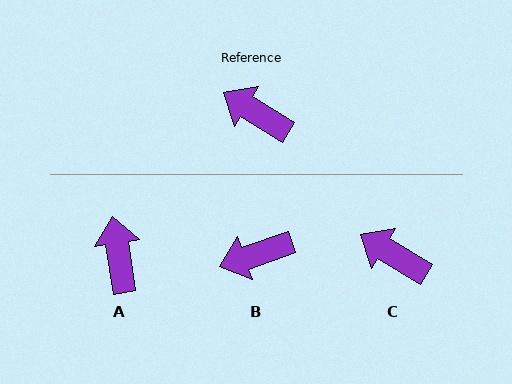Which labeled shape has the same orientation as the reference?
C.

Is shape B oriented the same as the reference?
No, it is off by about 50 degrees.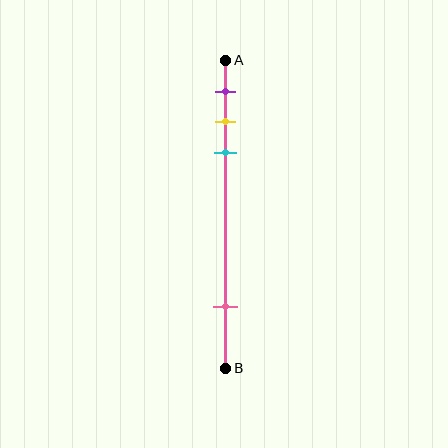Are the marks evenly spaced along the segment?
No, the marks are not evenly spaced.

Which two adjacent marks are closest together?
The yellow and cyan marks are the closest adjacent pair.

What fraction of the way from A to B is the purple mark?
The purple mark is approximately 10% (0.1) of the way from A to B.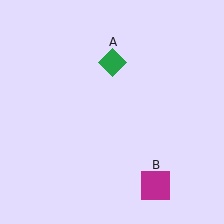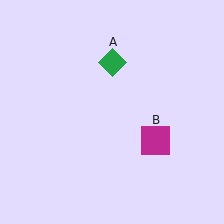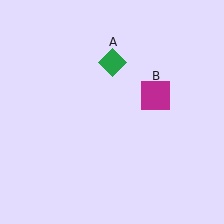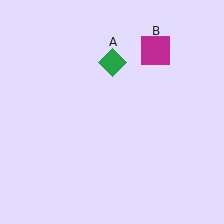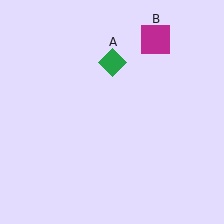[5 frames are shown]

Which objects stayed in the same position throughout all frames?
Green diamond (object A) remained stationary.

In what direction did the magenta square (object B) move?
The magenta square (object B) moved up.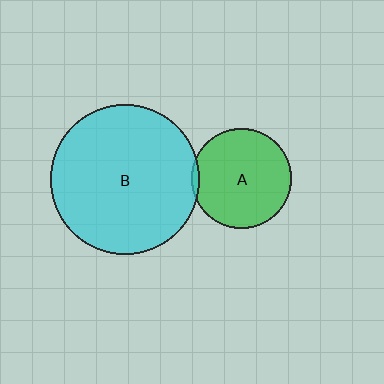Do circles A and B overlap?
Yes.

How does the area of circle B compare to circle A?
Approximately 2.3 times.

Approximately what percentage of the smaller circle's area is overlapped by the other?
Approximately 5%.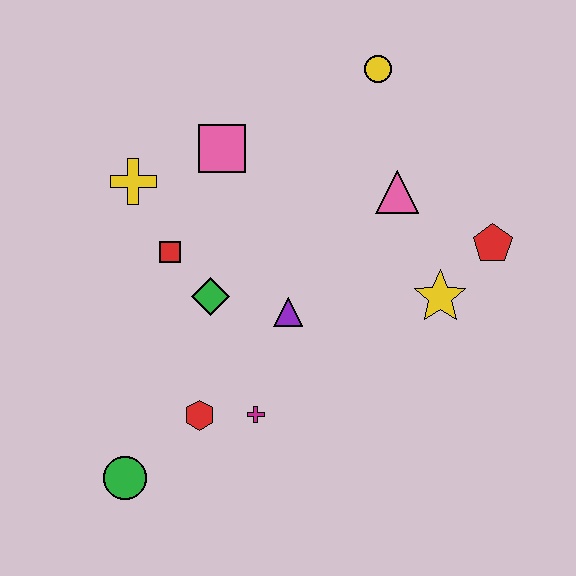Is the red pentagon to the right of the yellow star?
Yes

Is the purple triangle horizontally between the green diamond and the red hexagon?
No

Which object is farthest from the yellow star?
The green circle is farthest from the yellow star.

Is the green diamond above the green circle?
Yes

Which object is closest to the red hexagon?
The magenta cross is closest to the red hexagon.